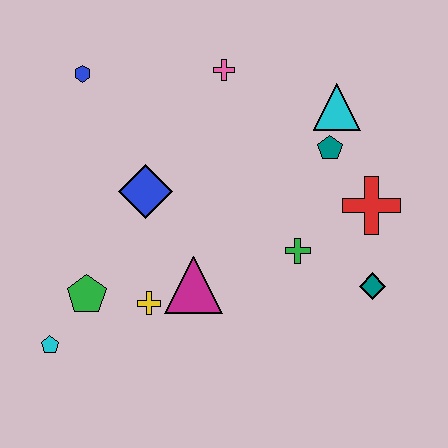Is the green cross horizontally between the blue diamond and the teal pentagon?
Yes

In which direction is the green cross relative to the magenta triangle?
The green cross is to the right of the magenta triangle.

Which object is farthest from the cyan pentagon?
The cyan triangle is farthest from the cyan pentagon.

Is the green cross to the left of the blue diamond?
No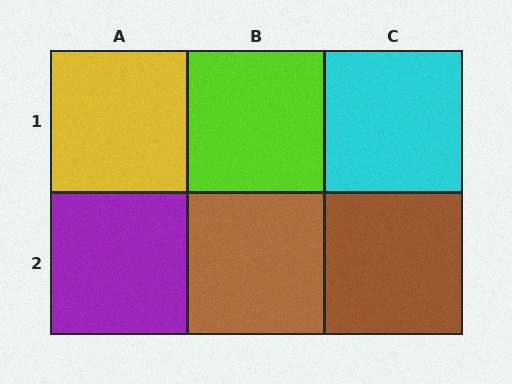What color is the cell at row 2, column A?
Purple.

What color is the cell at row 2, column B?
Brown.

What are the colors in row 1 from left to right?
Yellow, lime, cyan.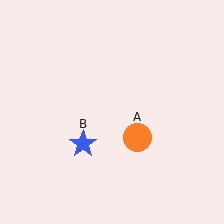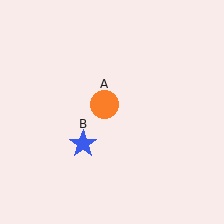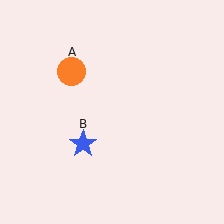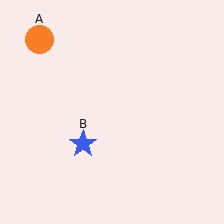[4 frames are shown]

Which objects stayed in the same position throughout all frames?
Blue star (object B) remained stationary.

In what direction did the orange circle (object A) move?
The orange circle (object A) moved up and to the left.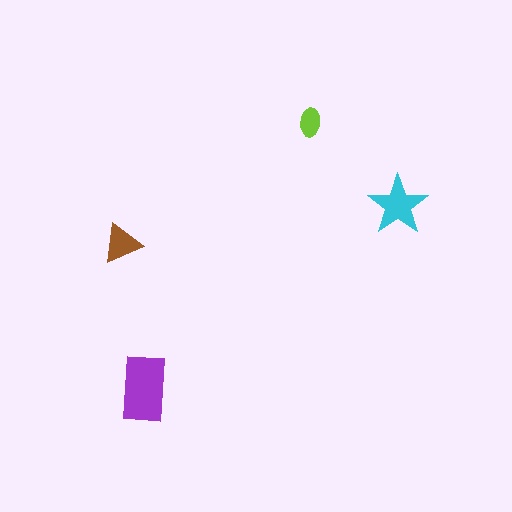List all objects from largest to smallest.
The purple rectangle, the cyan star, the brown triangle, the lime ellipse.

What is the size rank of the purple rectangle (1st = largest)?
1st.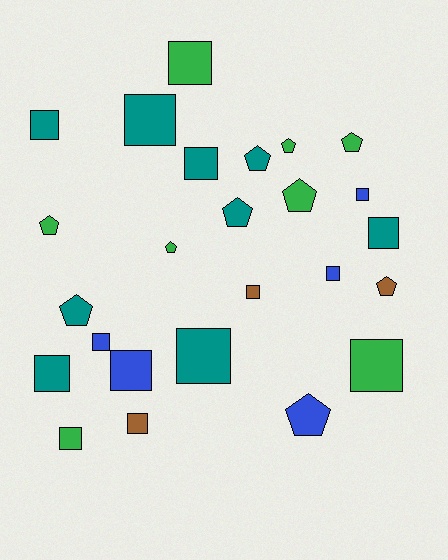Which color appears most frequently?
Teal, with 9 objects.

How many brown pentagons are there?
There is 1 brown pentagon.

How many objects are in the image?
There are 25 objects.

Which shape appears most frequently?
Square, with 15 objects.